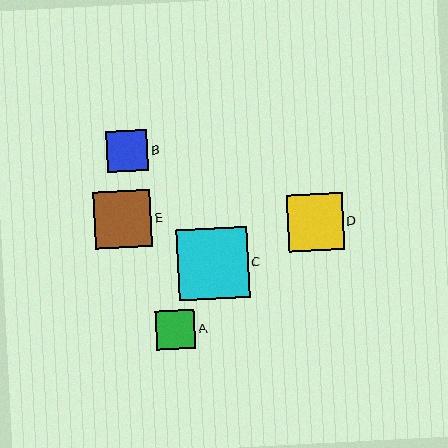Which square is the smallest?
Square A is the smallest with a size of approximately 39 pixels.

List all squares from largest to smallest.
From largest to smallest: C, E, D, B, A.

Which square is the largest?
Square C is the largest with a size of approximately 71 pixels.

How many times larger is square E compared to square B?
Square E is approximately 1.4 times the size of square B.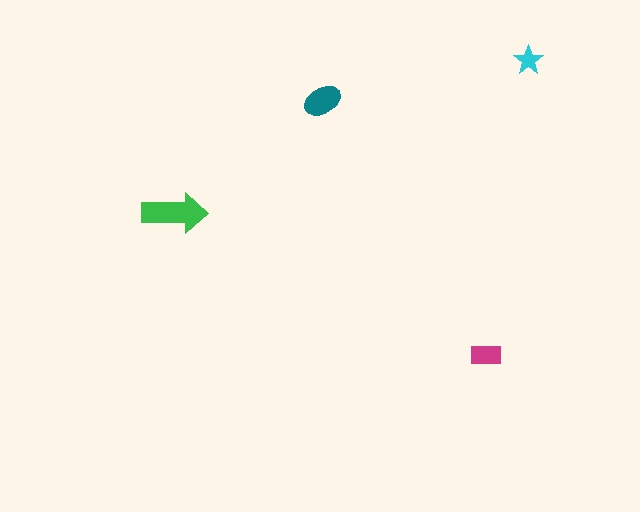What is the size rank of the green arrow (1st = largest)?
1st.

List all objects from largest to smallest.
The green arrow, the teal ellipse, the magenta rectangle, the cyan star.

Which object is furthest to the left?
The green arrow is leftmost.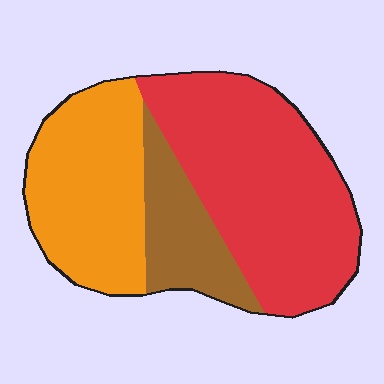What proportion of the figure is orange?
Orange covers around 35% of the figure.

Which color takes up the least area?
Brown, at roughly 15%.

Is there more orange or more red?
Red.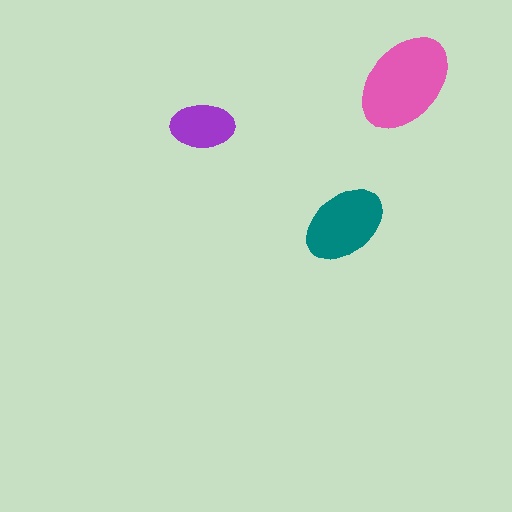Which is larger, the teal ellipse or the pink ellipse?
The pink one.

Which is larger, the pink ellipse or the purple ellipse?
The pink one.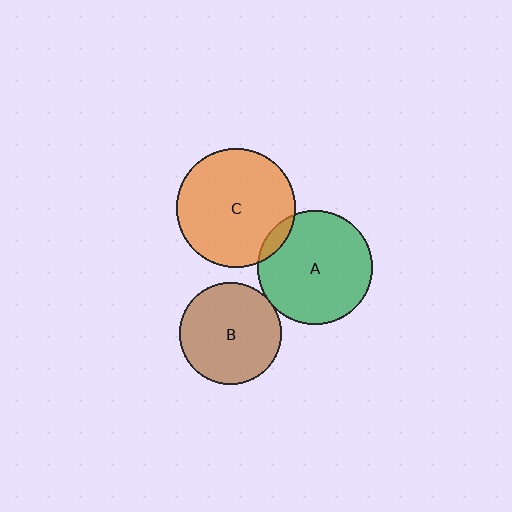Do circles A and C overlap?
Yes.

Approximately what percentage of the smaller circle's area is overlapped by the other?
Approximately 5%.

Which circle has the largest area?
Circle C (orange).